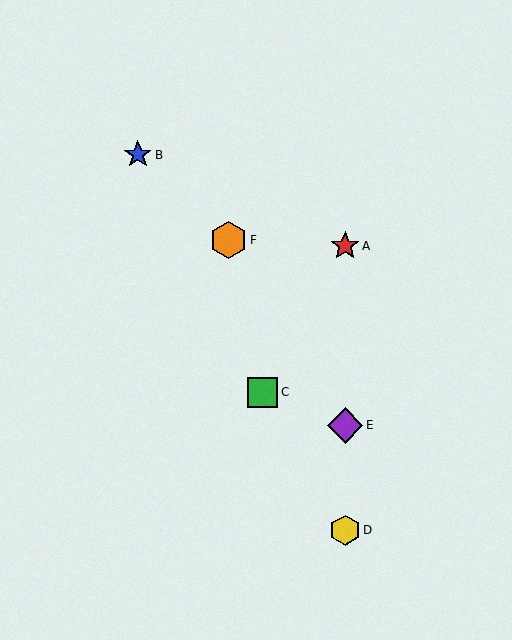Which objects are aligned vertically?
Objects A, D, E are aligned vertically.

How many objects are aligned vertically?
3 objects (A, D, E) are aligned vertically.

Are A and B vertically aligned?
No, A is at x≈345 and B is at x≈138.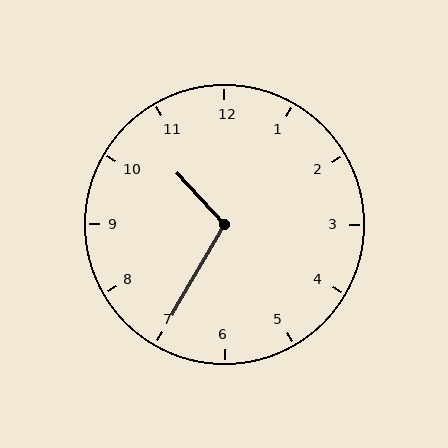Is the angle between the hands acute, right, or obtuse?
It is obtuse.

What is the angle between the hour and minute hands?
Approximately 108 degrees.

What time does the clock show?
10:35.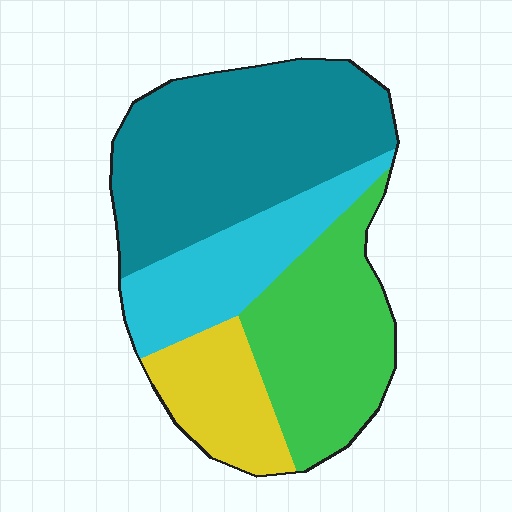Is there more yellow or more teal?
Teal.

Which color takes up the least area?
Yellow, at roughly 15%.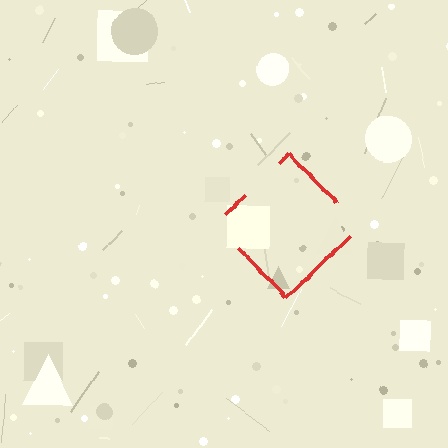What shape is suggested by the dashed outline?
The dashed outline suggests a diamond.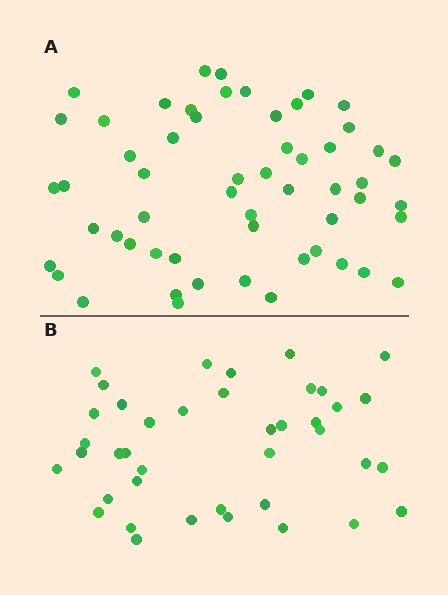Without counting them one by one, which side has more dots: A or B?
Region A (the top region) has more dots.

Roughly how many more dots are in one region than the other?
Region A has approximately 15 more dots than region B.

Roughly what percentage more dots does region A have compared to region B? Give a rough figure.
About 40% more.